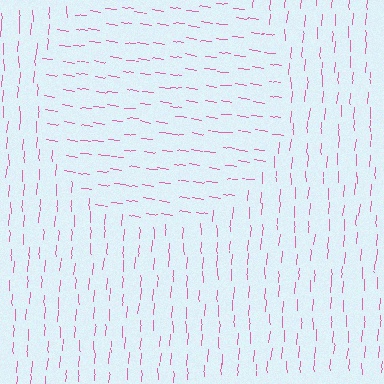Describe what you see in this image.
The image is filled with small pink line segments. A circle region in the image has lines oriented differently from the surrounding lines, creating a visible texture boundary.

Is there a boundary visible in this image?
Yes, there is a texture boundary formed by a change in line orientation.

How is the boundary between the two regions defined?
The boundary is defined purely by a change in line orientation (approximately 85 degrees difference). All lines are the same color and thickness.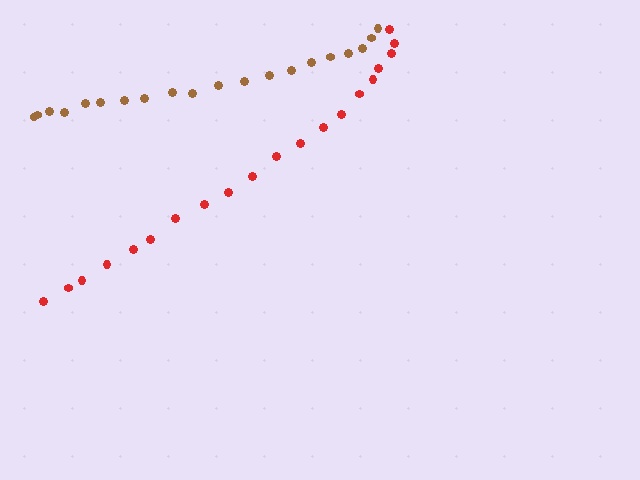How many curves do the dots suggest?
There are 2 distinct paths.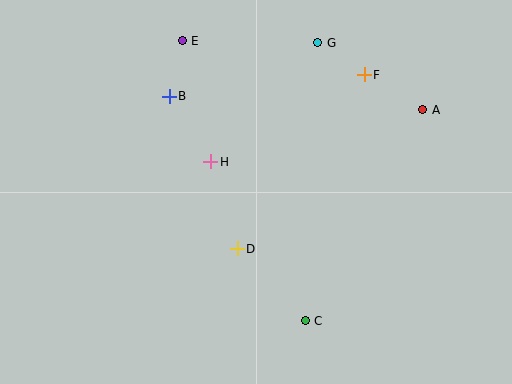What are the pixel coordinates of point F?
Point F is at (364, 75).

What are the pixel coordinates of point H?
Point H is at (211, 162).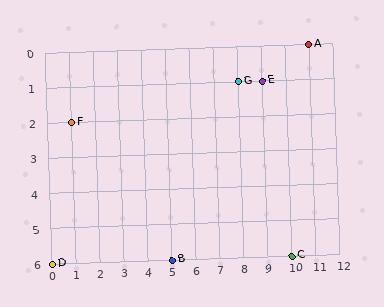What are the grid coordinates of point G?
Point G is at grid coordinates (8, 1).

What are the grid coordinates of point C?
Point C is at grid coordinates (10, 6).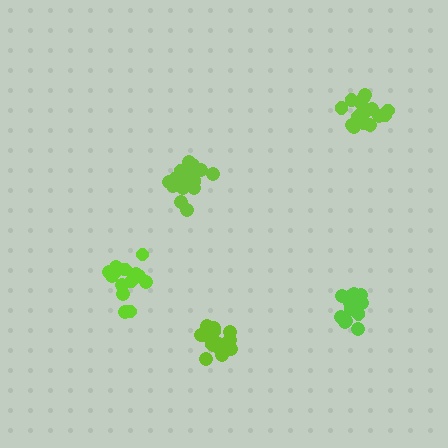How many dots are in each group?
Group 1: 15 dots, Group 2: 17 dots, Group 3: 14 dots, Group 4: 17 dots, Group 5: 17 dots (80 total).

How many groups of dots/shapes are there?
There are 5 groups.